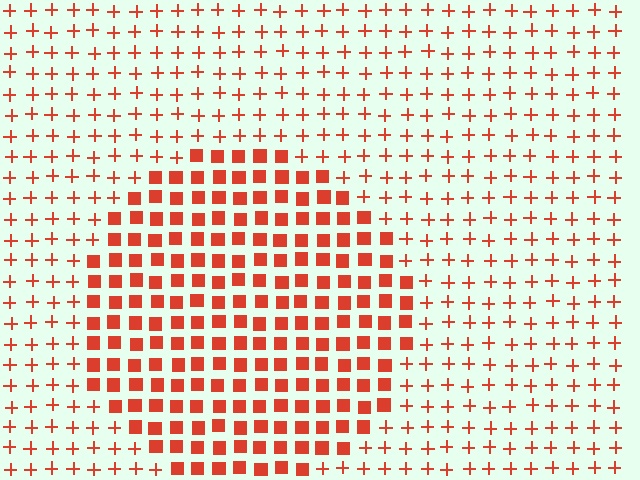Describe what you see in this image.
The image is filled with small red elements arranged in a uniform grid. A circle-shaped region contains squares, while the surrounding area contains plus signs. The boundary is defined purely by the change in element shape.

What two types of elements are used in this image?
The image uses squares inside the circle region and plus signs outside it.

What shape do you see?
I see a circle.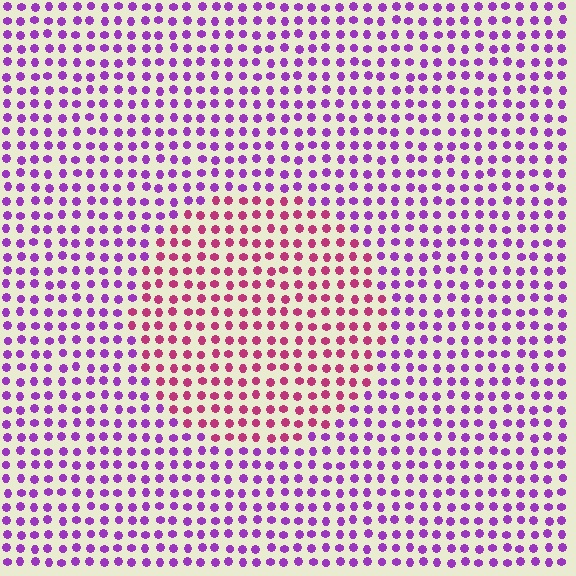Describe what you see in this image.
The image is filled with small purple elements in a uniform arrangement. A circle-shaped region is visible where the elements are tinted to a slightly different hue, forming a subtle color boundary.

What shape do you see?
I see a circle.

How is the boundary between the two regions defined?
The boundary is defined purely by a slight shift in hue (about 46 degrees). Spacing, size, and orientation are identical on both sides.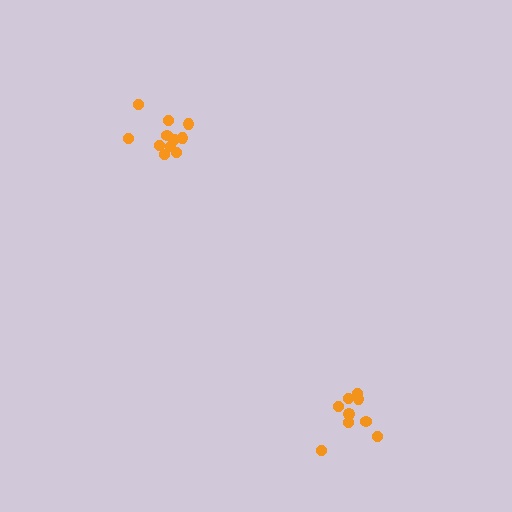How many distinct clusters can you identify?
There are 2 distinct clusters.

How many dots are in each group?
Group 1: 9 dots, Group 2: 11 dots (20 total).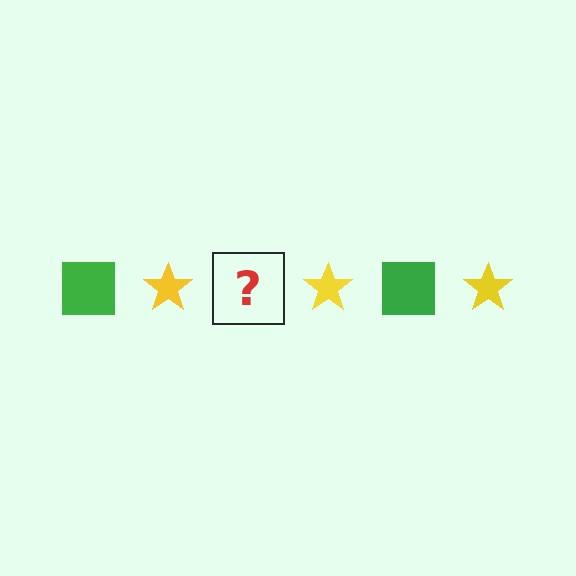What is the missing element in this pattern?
The missing element is a green square.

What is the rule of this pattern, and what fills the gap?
The rule is that the pattern alternates between green square and yellow star. The gap should be filled with a green square.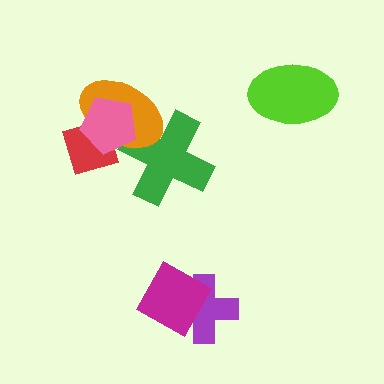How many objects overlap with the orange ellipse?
3 objects overlap with the orange ellipse.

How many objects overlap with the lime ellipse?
0 objects overlap with the lime ellipse.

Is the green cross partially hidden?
Yes, it is partially covered by another shape.